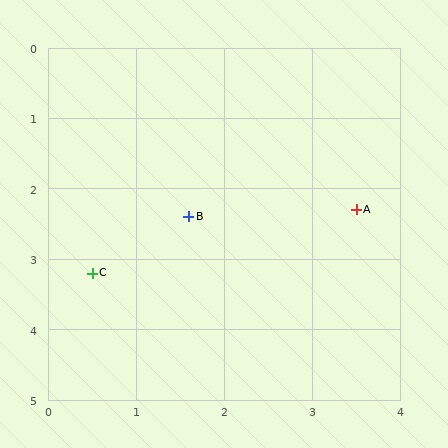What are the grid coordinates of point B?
Point B is at approximately (1.6, 2.4).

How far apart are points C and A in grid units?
Points C and A are about 3.1 grid units apart.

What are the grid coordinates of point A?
Point A is at approximately (3.5, 2.3).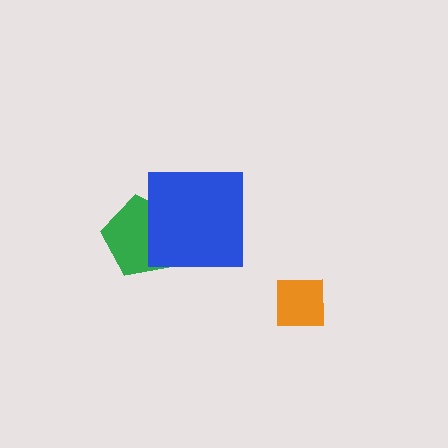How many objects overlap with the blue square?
1 object overlaps with the blue square.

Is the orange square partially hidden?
No, no other shape covers it.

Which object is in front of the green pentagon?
The blue square is in front of the green pentagon.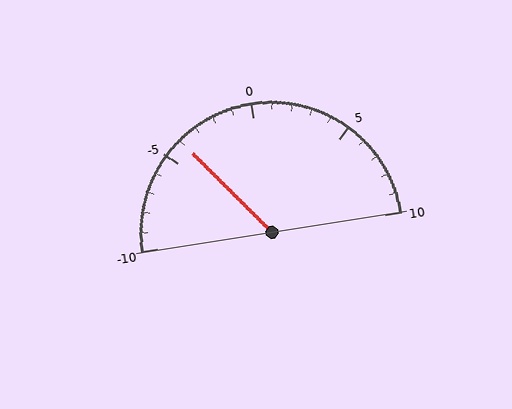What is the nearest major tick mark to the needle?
The nearest major tick mark is -5.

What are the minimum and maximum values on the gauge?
The gauge ranges from -10 to 10.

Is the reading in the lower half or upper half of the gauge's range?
The reading is in the lower half of the range (-10 to 10).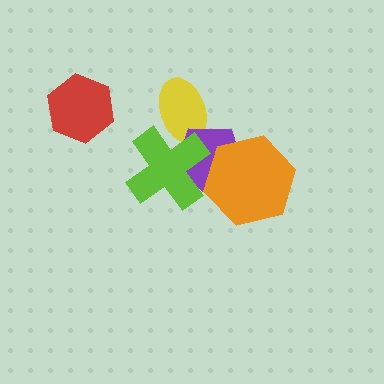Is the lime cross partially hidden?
No, no other shape covers it.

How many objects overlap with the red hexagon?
0 objects overlap with the red hexagon.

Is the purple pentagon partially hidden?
Yes, it is partially covered by another shape.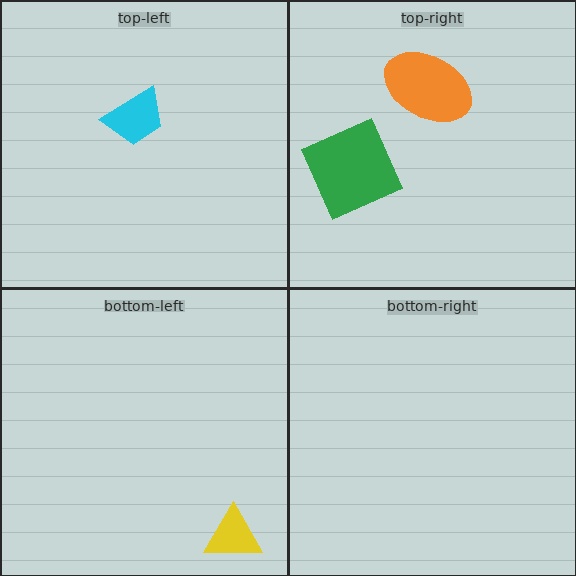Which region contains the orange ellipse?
The top-right region.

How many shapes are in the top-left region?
1.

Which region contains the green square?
The top-right region.